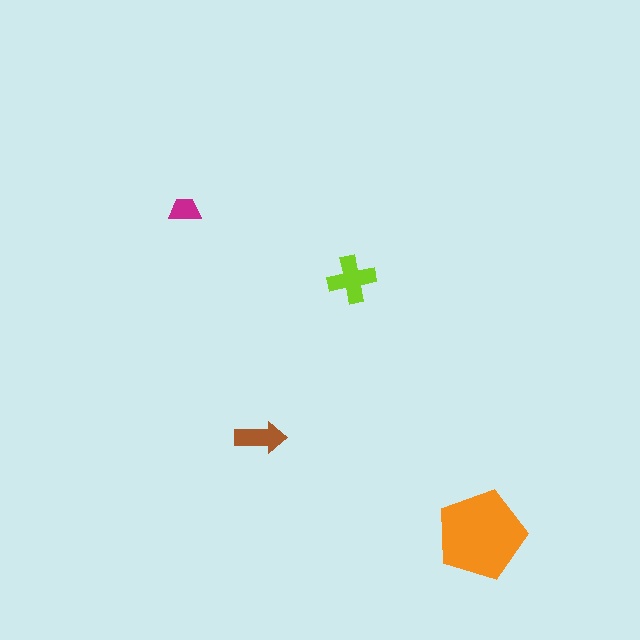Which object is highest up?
The magenta trapezoid is topmost.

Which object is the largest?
The orange pentagon.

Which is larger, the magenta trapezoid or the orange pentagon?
The orange pentagon.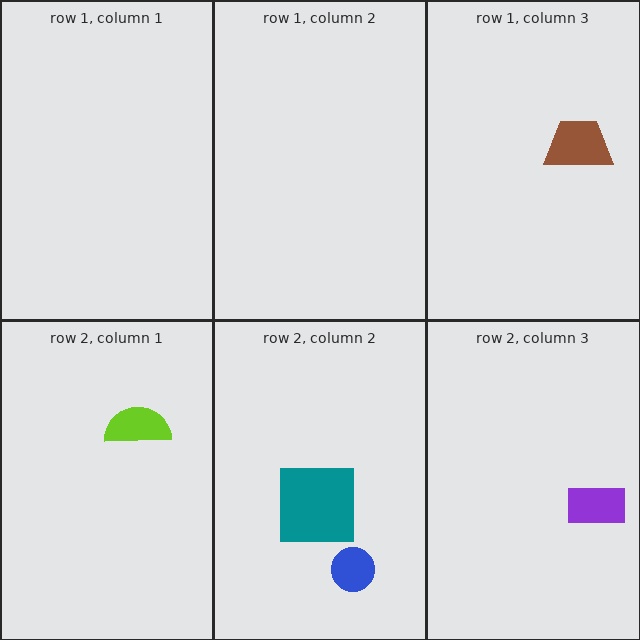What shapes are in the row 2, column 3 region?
The purple rectangle.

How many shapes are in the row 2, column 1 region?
1.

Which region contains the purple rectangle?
The row 2, column 3 region.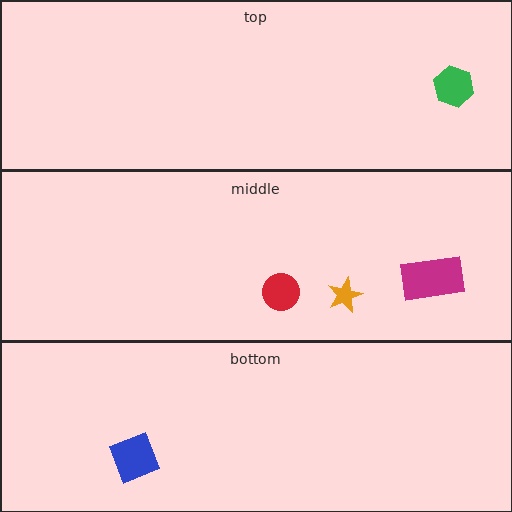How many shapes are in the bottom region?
1.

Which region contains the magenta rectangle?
The middle region.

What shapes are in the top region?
The green hexagon.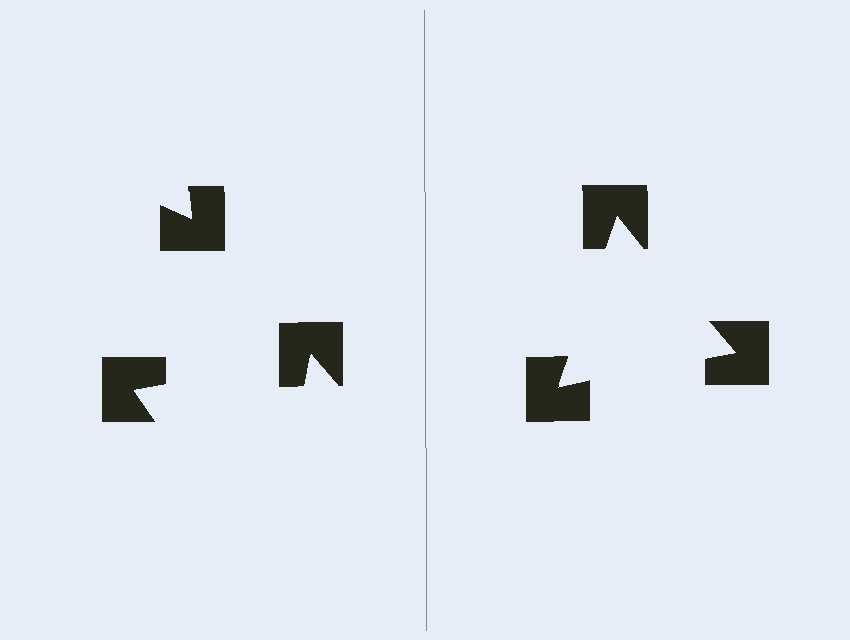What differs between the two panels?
The notched squares are positioned identically on both sides; only the wedge orientations differ. On the right they align to a triangle; on the left they are misaligned.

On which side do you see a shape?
An illusory triangle appears on the right side. On the left side the wedge cuts are rotated, so no coherent shape forms.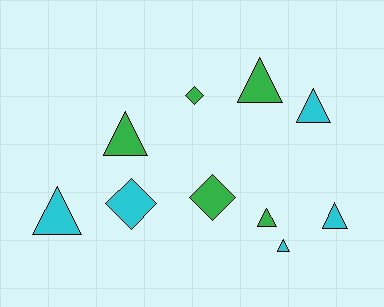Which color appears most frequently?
Green, with 5 objects.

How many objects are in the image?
There are 10 objects.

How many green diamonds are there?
There are 2 green diamonds.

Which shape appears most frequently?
Triangle, with 7 objects.